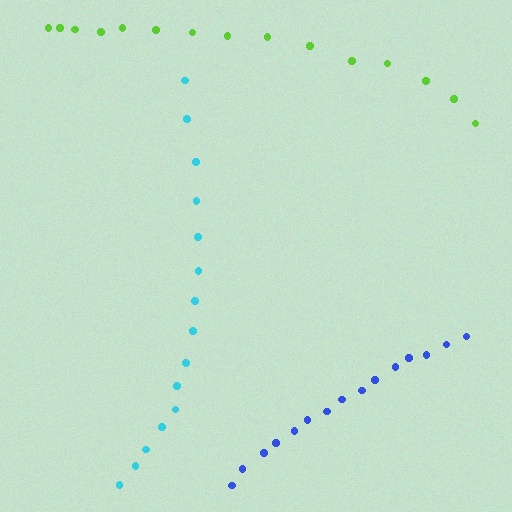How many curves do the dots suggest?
There are 3 distinct paths.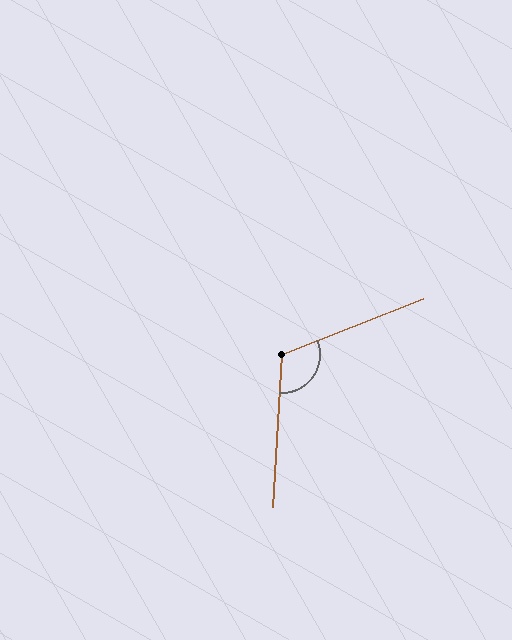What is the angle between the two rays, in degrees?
Approximately 115 degrees.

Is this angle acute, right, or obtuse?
It is obtuse.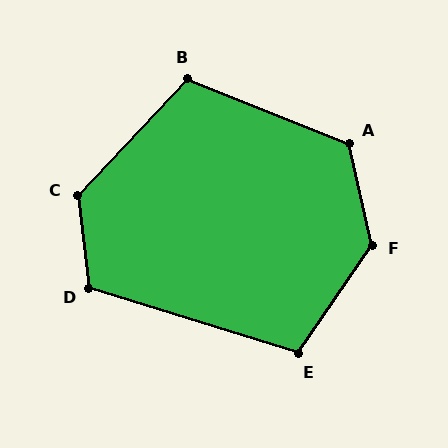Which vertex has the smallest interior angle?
E, at approximately 107 degrees.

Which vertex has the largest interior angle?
F, at approximately 133 degrees.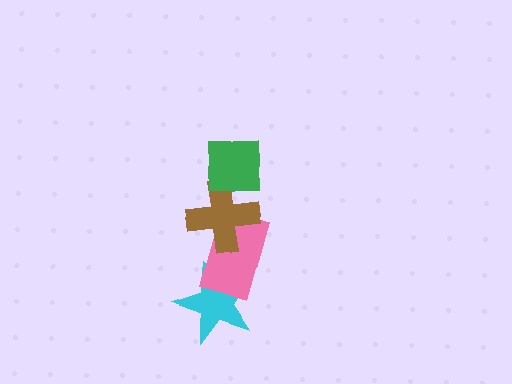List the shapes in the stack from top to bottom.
From top to bottom: the green square, the brown cross, the pink rectangle, the cyan star.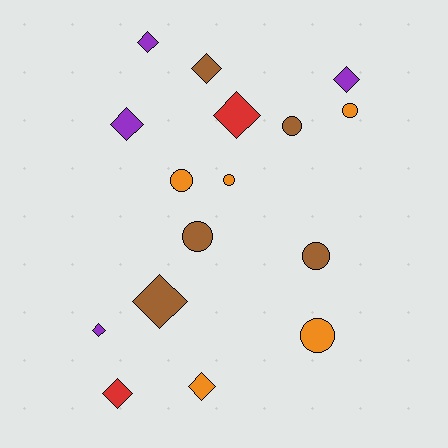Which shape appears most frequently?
Diamond, with 9 objects.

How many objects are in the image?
There are 16 objects.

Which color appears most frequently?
Orange, with 5 objects.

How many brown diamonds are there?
There are 2 brown diamonds.